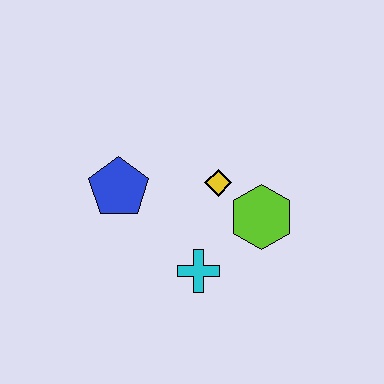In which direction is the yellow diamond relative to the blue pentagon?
The yellow diamond is to the right of the blue pentagon.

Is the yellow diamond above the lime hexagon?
Yes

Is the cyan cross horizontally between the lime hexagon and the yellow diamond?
No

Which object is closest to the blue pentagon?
The yellow diamond is closest to the blue pentagon.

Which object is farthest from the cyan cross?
The blue pentagon is farthest from the cyan cross.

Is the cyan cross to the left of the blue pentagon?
No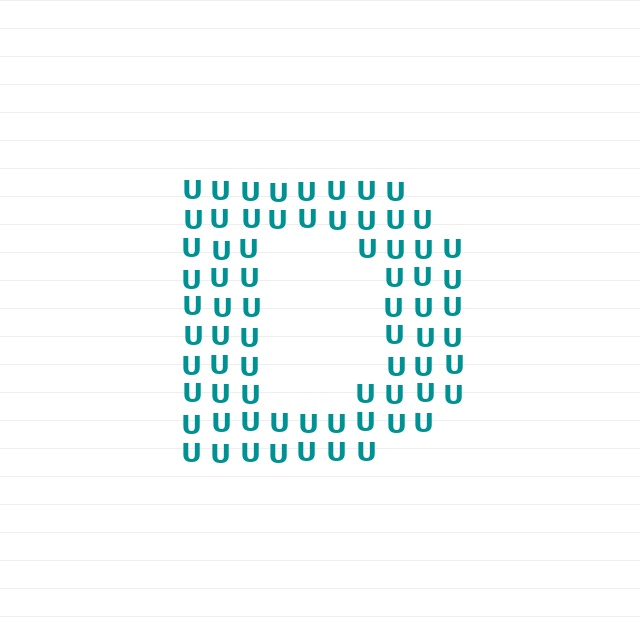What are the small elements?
The small elements are letter U's.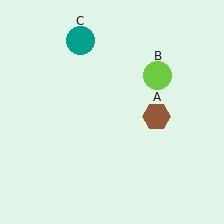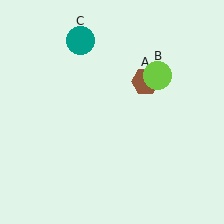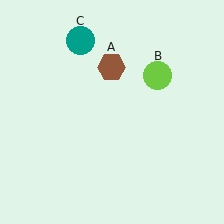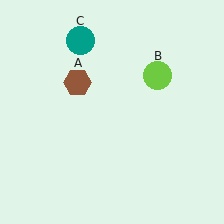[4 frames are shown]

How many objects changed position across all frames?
1 object changed position: brown hexagon (object A).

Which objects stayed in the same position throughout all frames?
Lime circle (object B) and teal circle (object C) remained stationary.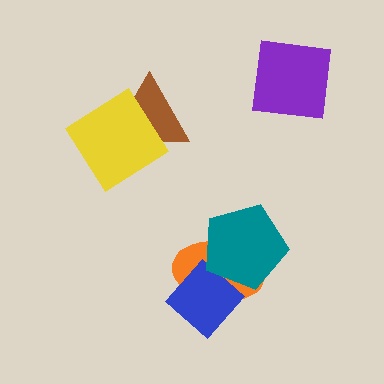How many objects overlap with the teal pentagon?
1 object overlaps with the teal pentagon.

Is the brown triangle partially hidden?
Yes, it is partially covered by another shape.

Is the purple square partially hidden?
No, no other shape covers it.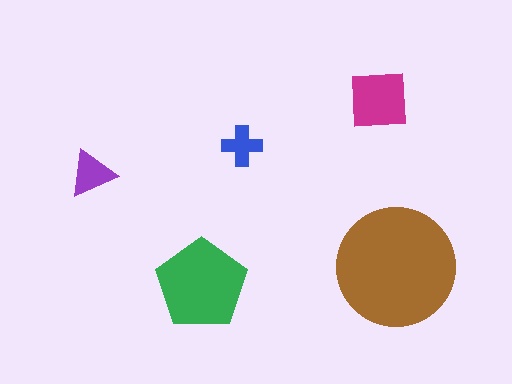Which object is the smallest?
The blue cross.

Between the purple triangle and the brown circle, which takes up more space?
The brown circle.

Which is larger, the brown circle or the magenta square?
The brown circle.